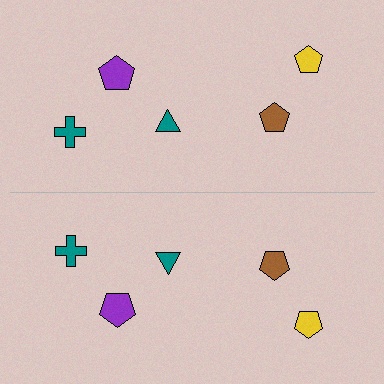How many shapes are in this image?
There are 10 shapes in this image.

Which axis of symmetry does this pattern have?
The pattern has a horizontal axis of symmetry running through the center of the image.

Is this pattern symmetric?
Yes, this pattern has bilateral (reflection) symmetry.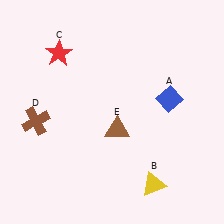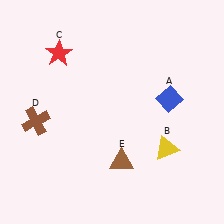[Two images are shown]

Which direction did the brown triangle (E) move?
The brown triangle (E) moved down.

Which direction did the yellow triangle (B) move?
The yellow triangle (B) moved up.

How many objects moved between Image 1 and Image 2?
2 objects moved between the two images.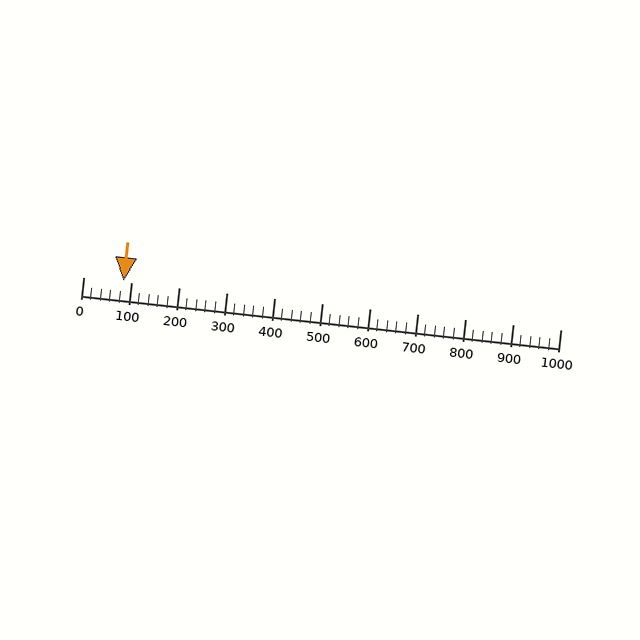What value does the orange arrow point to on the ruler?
The orange arrow points to approximately 84.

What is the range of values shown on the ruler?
The ruler shows values from 0 to 1000.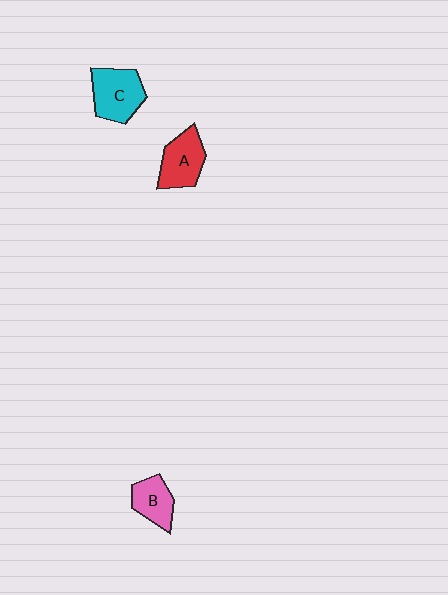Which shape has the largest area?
Shape C (cyan).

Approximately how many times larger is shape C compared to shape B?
Approximately 1.5 times.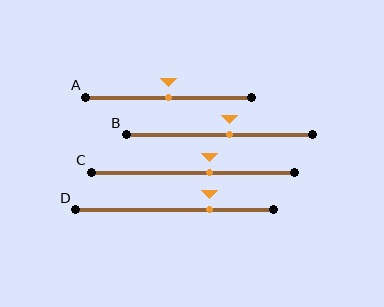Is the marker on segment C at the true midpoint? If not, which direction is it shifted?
No, the marker on segment C is shifted to the right by about 8% of the segment length.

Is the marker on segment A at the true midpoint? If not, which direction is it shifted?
Yes, the marker on segment A is at the true midpoint.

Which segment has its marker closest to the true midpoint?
Segment A has its marker closest to the true midpoint.